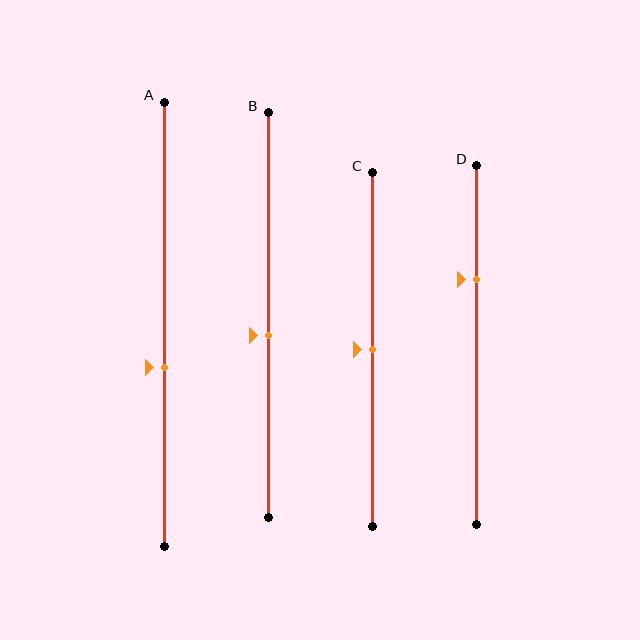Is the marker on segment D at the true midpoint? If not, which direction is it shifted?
No, the marker on segment D is shifted upward by about 18% of the segment length.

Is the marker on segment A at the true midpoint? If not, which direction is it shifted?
No, the marker on segment A is shifted downward by about 10% of the segment length.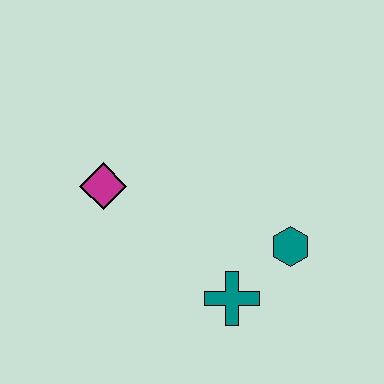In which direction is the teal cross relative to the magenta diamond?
The teal cross is to the right of the magenta diamond.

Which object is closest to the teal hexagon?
The teal cross is closest to the teal hexagon.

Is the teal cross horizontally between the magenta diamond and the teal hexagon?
Yes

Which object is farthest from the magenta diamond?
The teal hexagon is farthest from the magenta diamond.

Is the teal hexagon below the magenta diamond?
Yes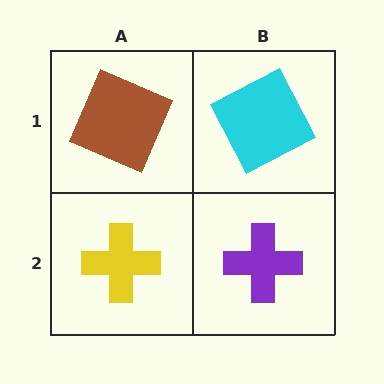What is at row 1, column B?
A cyan square.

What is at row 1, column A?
A brown square.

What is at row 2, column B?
A purple cross.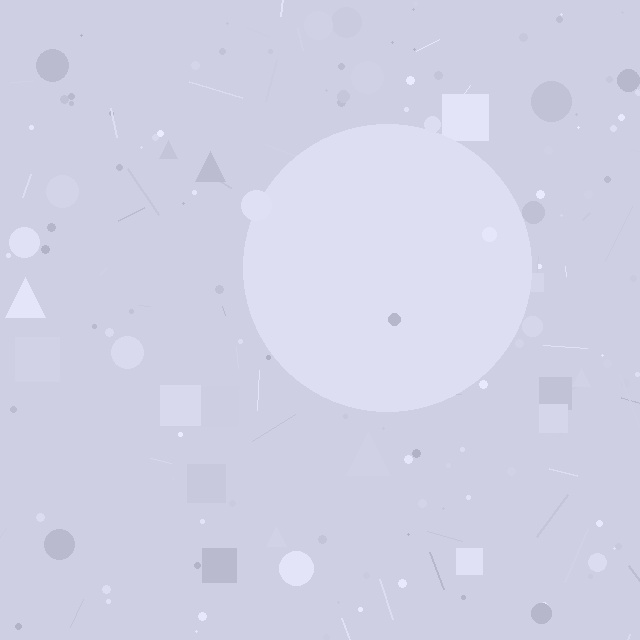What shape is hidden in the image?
A circle is hidden in the image.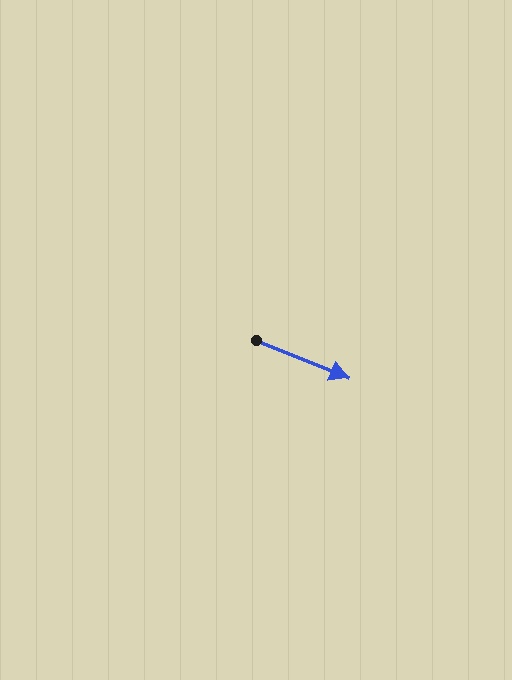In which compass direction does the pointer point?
East.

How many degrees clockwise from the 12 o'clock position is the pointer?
Approximately 112 degrees.